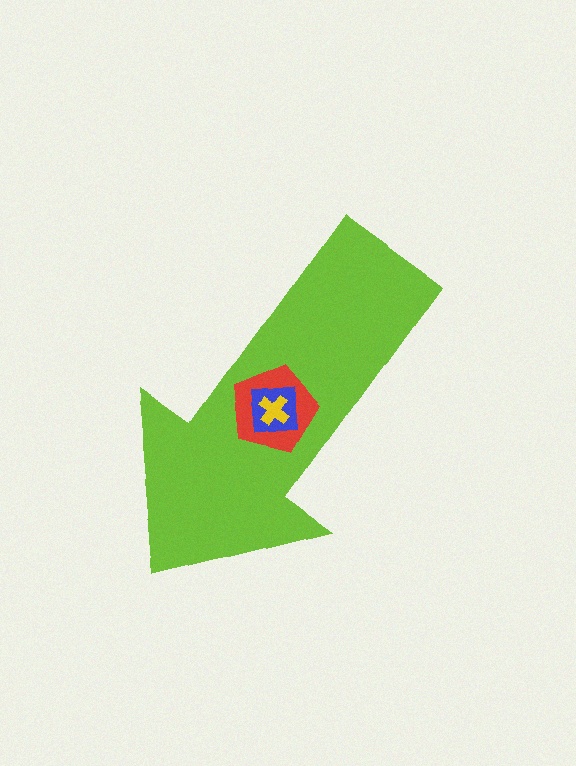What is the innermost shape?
The yellow cross.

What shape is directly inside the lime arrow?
The red pentagon.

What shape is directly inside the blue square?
The yellow cross.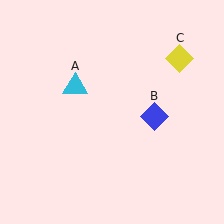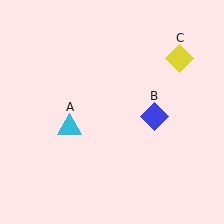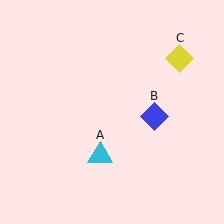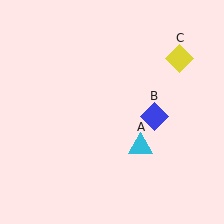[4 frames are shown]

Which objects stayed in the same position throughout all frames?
Blue diamond (object B) and yellow diamond (object C) remained stationary.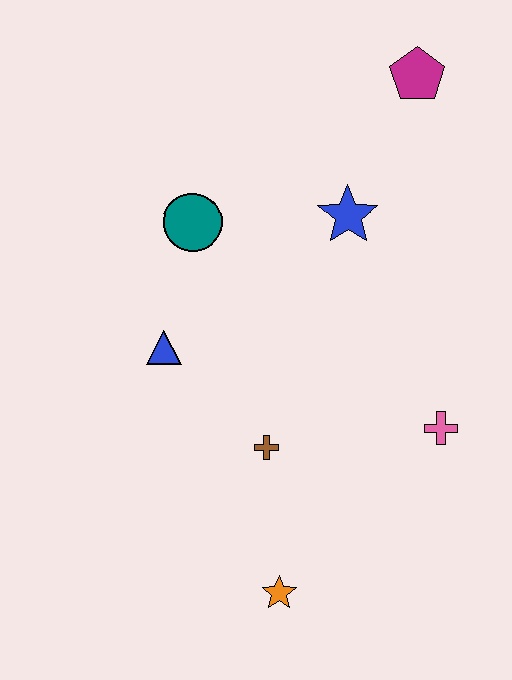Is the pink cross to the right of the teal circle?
Yes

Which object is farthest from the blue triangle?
The magenta pentagon is farthest from the blue triangle.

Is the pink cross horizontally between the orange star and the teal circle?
No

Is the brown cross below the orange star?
No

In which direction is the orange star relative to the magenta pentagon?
The orange star is below the magenta pentagon.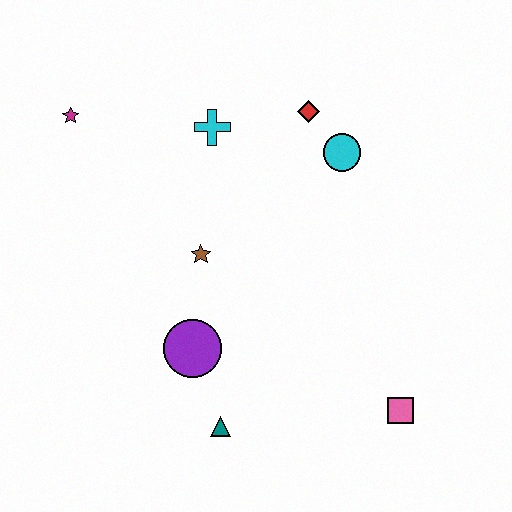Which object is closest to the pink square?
The teal triangle is closest to the pink square.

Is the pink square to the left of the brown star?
No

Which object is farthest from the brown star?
The pink square is farthest from the brown star.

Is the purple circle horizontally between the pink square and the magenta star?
Yes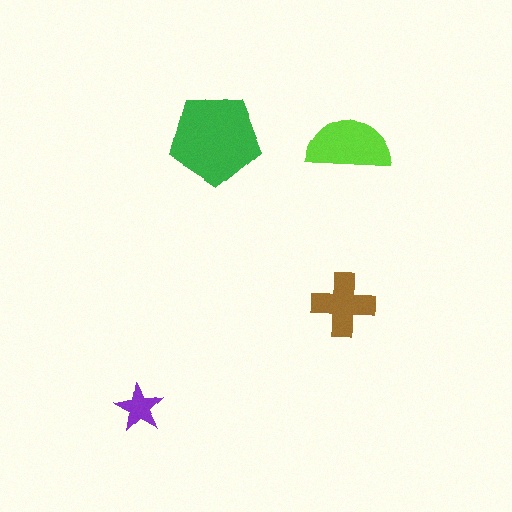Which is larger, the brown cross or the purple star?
The brown cross.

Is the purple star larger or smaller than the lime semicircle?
Smaller.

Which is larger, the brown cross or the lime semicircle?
The lime semicircle.